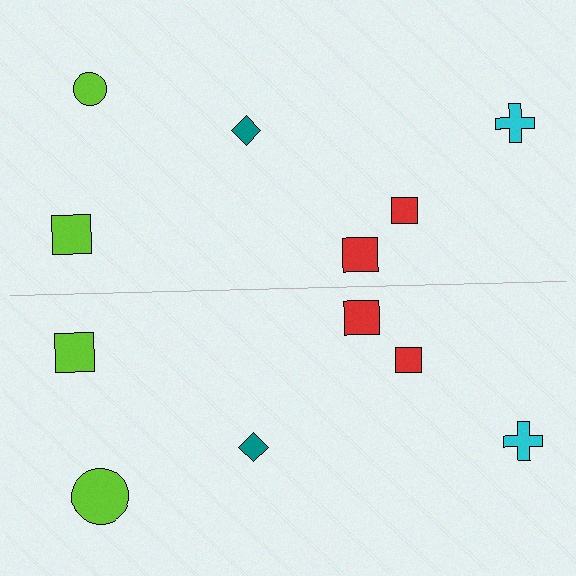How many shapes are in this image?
There are 12 shapes in this image.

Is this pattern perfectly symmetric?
No, the pattern is not perfectly symmetric. The lime circle on the bottom side has a different size than its mirror counterpart.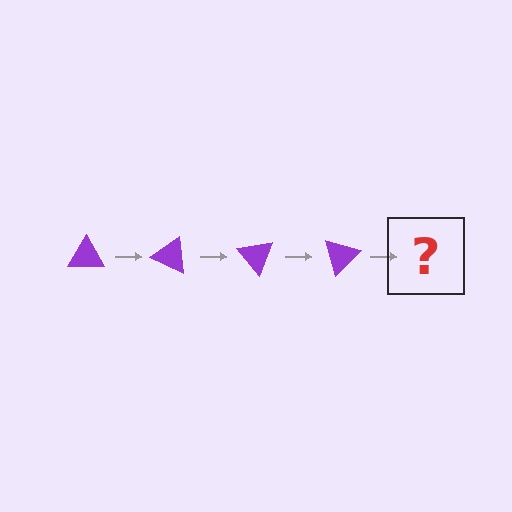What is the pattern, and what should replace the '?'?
The pattern is that the triangle rotates 25 degrees each step. The '?' should be a purple triangle rotated 100 degrees.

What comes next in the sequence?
The next element should be a purple triangle rotated 100 degrees.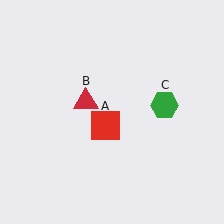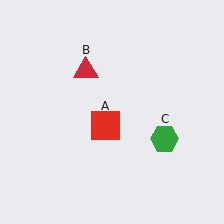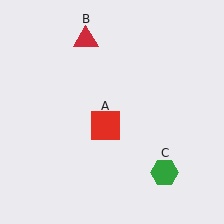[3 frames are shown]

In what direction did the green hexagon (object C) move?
The green hexagon (object C) moved down.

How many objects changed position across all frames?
2 objects changed position: red triangle (object B), green hexagon (object C).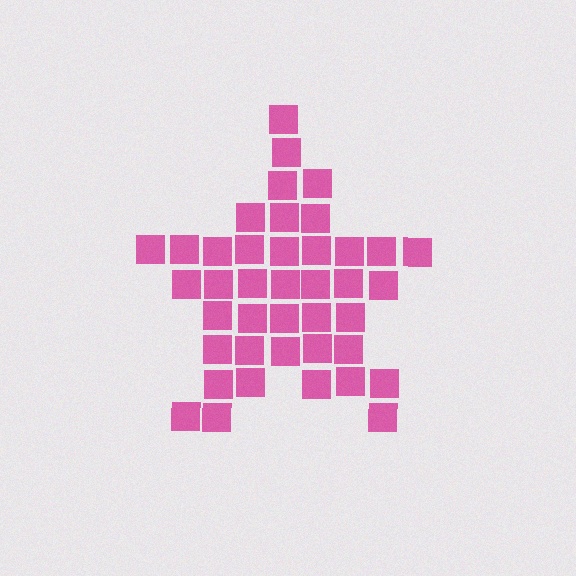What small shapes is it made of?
It is made of small squares.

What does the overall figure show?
The overall figure shows a star.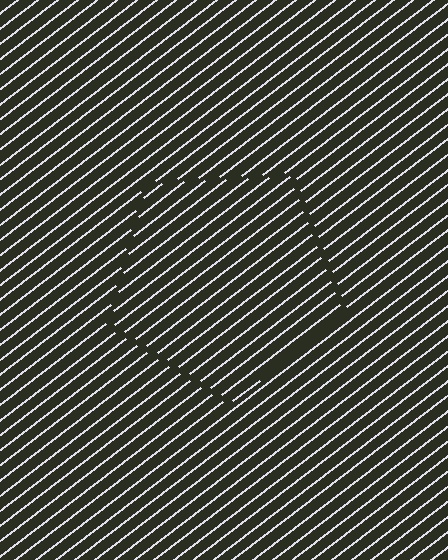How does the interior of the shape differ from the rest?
The interior of the shape contains the same grating, shifted by half a period — the contour is defined by the phase discontinuity where line-ends from the inner and outer gratings abut.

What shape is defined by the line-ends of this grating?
An illusory pentagon. The interior of the shape contains the same grating, shifted by half a period — the contour is defined by the phase discontinuity where line-ends from the inner and outer gratings abut.